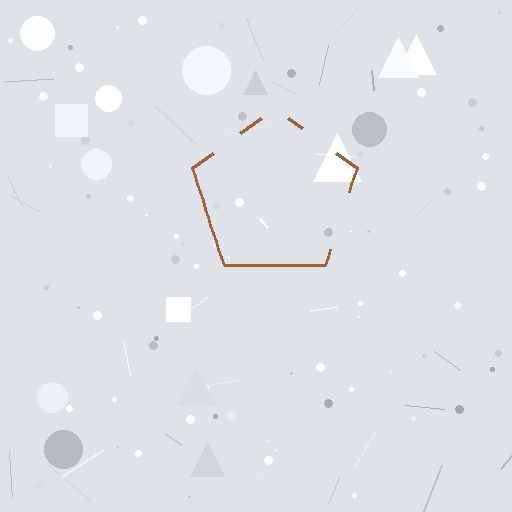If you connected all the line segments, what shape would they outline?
They would outline a pentagon.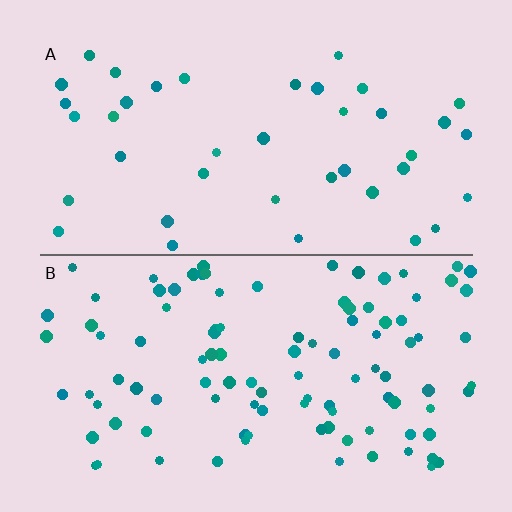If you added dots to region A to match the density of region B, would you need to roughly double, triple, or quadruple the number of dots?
Approximately triple.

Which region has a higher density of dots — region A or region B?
B (the bottom).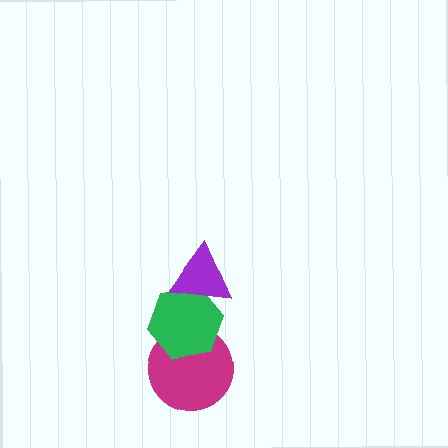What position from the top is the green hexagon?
The green hexagon is 2nd from the top.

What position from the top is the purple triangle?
The purple triangle is 1st from the top.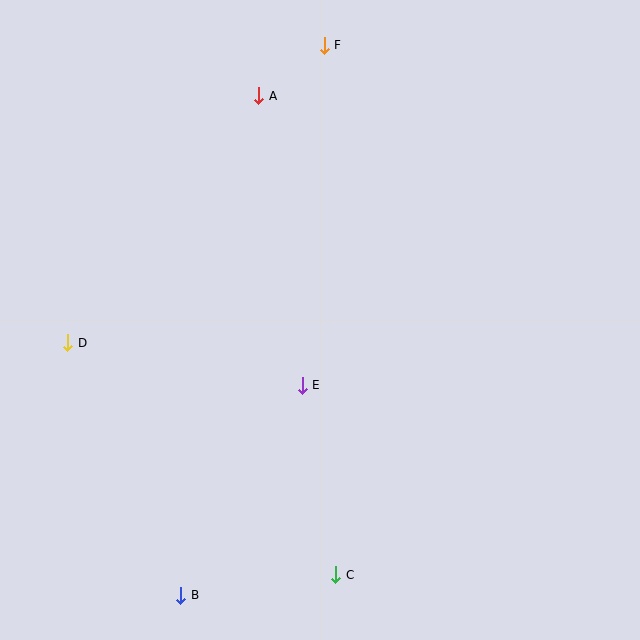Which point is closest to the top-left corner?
Point A is closest to the top-left corner.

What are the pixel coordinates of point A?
Point A is at (259, 96).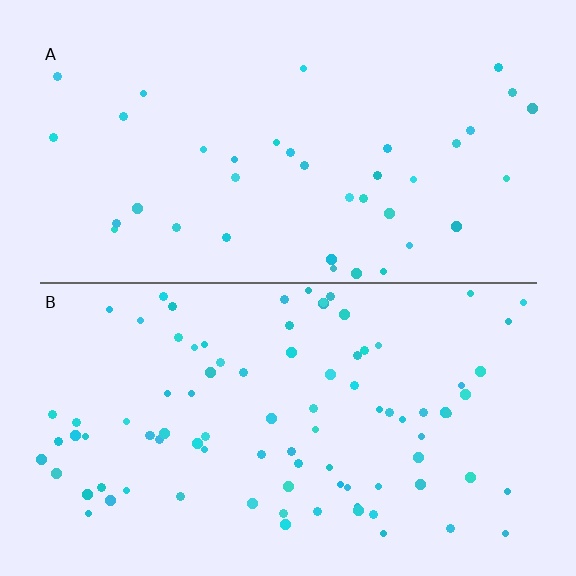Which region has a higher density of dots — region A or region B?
B (the bottom).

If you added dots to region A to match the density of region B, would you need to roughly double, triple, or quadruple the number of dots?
Approximately double.